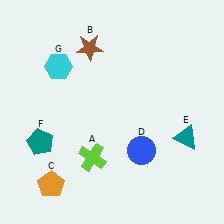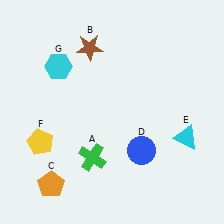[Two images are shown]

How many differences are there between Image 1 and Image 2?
There are 3 differences between the two images.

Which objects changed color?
A changed from lime to green. E changed from teal to cyan. F changed from teal to yellow.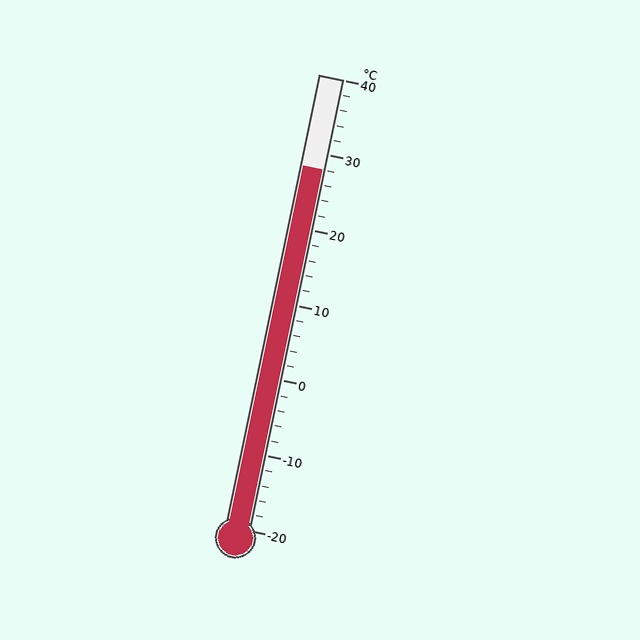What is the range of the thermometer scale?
The thermometer scale ranges from -20°C to 40°C.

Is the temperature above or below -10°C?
The temperature is above -10°C.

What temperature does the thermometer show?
The thermometer shows approximately 28°C.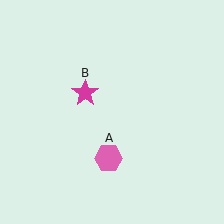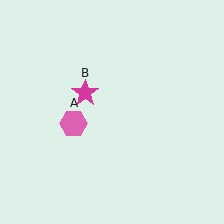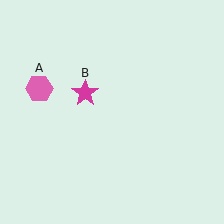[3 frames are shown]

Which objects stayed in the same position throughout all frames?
Magenta star (object B) remained stationary.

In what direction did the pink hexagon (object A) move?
The pink hexagon (object A) moved up and to the left.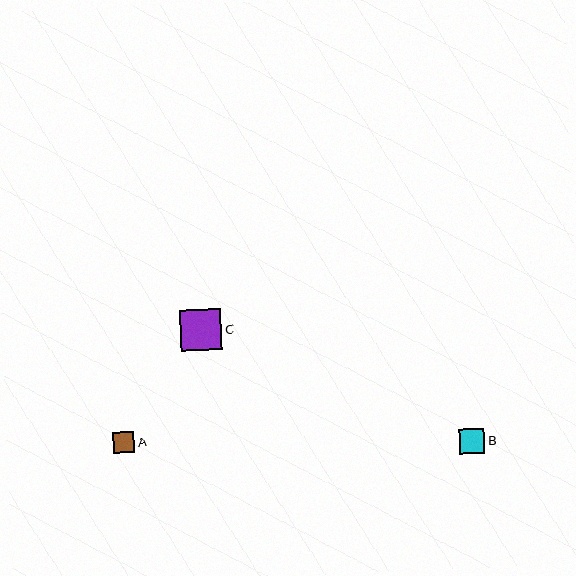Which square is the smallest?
Square A is the smallest with a size of approximately 21 pixels.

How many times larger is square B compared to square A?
Square B is approximately 1.2 times the size of square A.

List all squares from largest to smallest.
From largest to smallest: C, B, A.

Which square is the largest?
Square C is the largest with a size of approximately 41 pixels.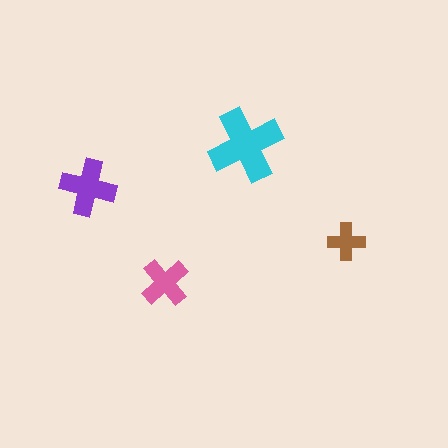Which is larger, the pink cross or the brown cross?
The pink one.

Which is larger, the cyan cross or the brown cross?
The cyan one.